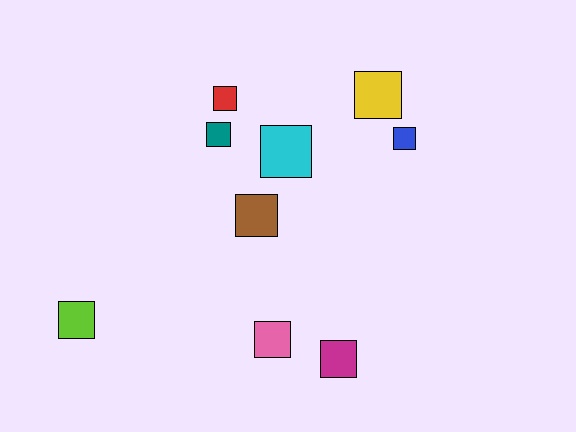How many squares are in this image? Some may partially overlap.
There are 9 squares.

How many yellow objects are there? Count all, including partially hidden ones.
There is 1 yellow object.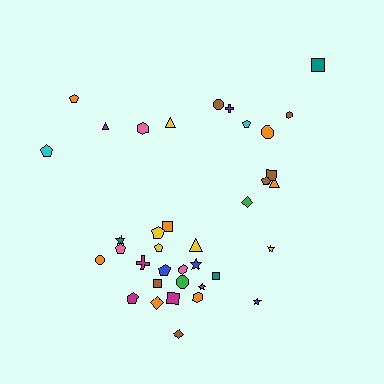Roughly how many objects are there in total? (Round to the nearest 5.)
Roughly 35 objects in total.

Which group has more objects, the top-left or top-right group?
The top-right group.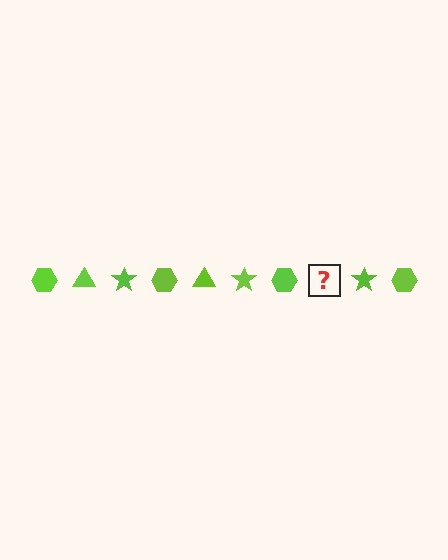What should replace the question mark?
The question mark should be replaced with a lime triangle.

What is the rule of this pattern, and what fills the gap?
The rule is that the pattern cycles through hexagon, triangle, star shapes in lime. The gap should be filled with a lime triangle.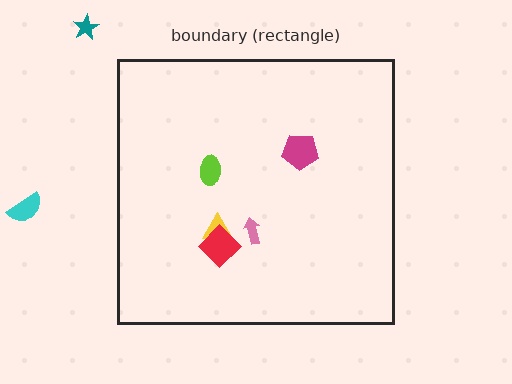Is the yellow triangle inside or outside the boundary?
Inside.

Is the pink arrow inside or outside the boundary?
Inside.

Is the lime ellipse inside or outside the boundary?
Inside.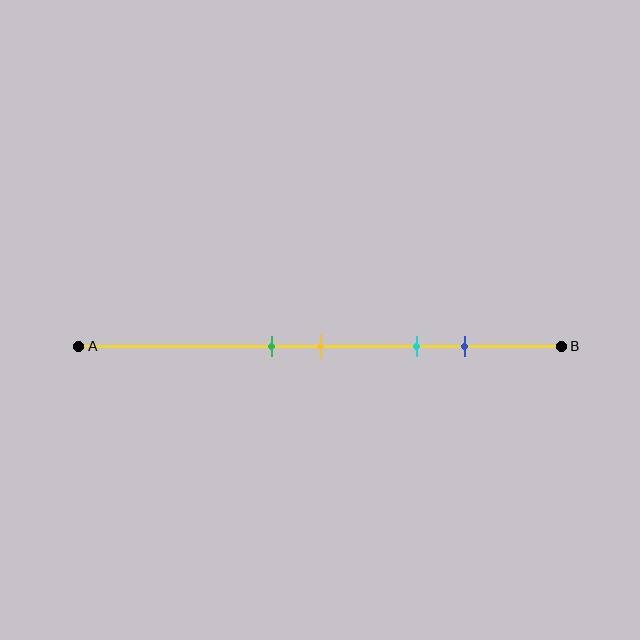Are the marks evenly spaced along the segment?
No, the marks are not evenly spaced.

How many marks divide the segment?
There are 4 marks dividing the segment.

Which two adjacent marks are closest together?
The green and yellow marks are the closest adjacent pair.